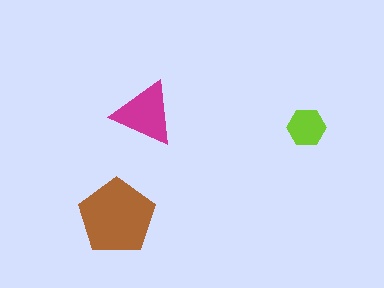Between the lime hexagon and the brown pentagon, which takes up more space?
The brown pentagon.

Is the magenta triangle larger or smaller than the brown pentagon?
Smaller.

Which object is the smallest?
The lime hexagon.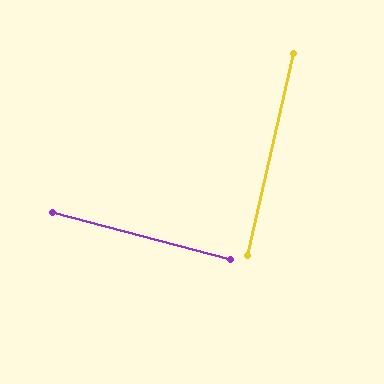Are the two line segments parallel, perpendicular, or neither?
Perpendicular — they meet at approximately 88°.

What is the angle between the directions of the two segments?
Approximately 88 degrees.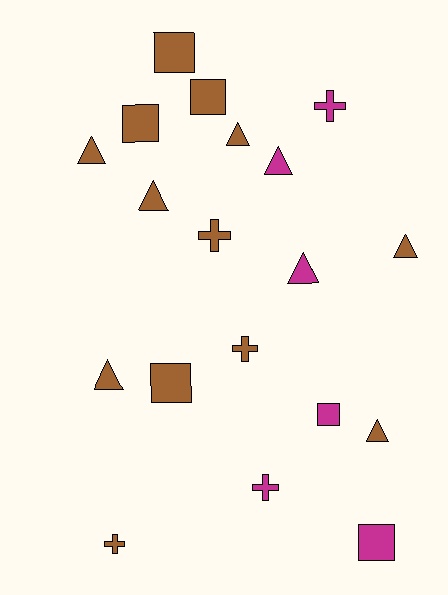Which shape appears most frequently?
Triangle, with 8 objects.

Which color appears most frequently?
Brown, with 13 objects.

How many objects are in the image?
There are 19 objects.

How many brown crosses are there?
There are 3 brown crosses.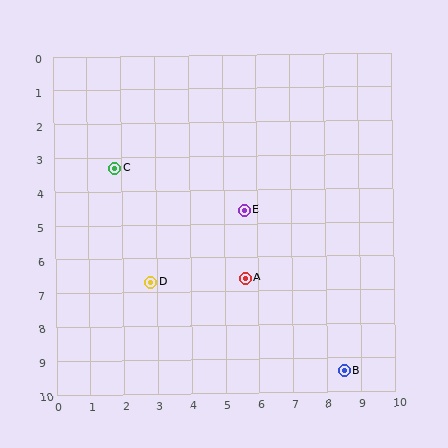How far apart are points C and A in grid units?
Points C and A are about 5.0 grid units apart.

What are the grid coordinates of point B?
Point B is at approximately (8.5, 9.4).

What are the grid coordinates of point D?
Point D is at approximately (2.8, 6.7).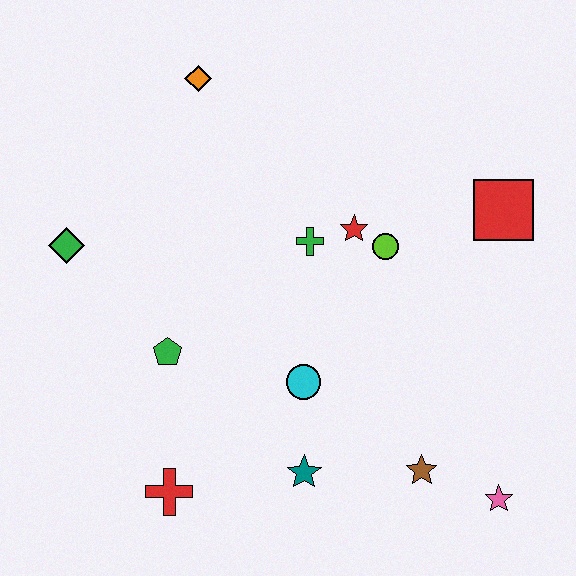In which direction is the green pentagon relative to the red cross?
The green pentagon is above the red cross.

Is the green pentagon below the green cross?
Yes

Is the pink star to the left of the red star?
No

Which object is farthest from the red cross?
The red square is farthest from the red cross.